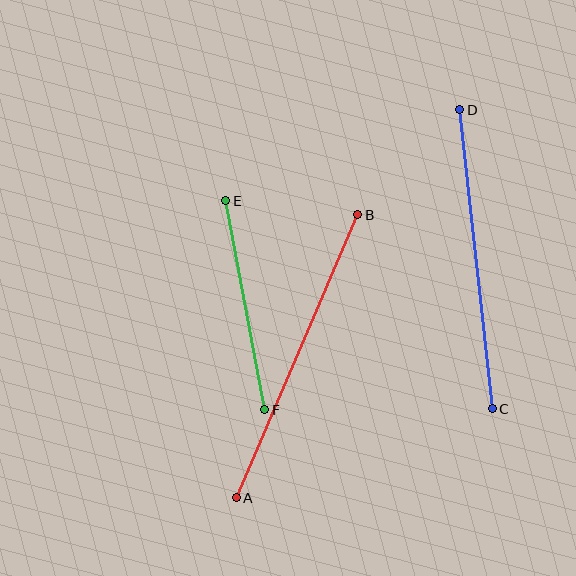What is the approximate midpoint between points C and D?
The midpoint is at approximately (476, 259) pixels.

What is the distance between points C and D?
The distance is approximately 301 pixels.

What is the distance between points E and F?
The distance is approximately 212 pixels.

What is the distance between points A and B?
The distance is approximately 308 pixels.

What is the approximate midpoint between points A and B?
The midpoint is at approximately (297, 356) pixels.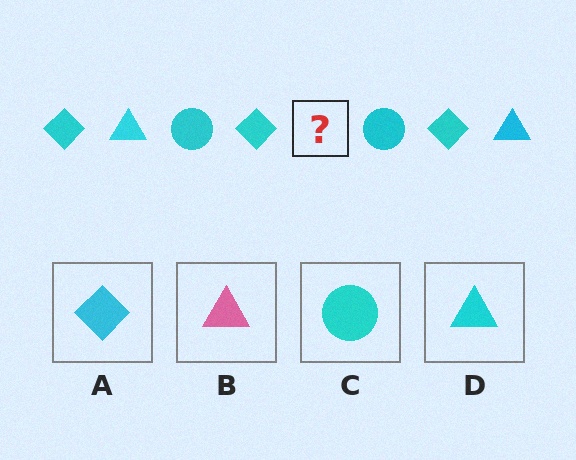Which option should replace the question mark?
Option D.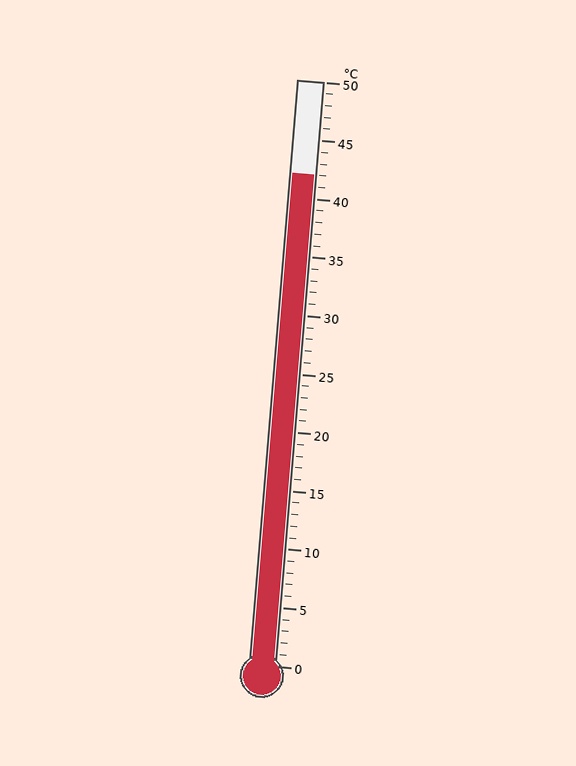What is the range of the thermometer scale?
The thermometer scale ranges from 0°C to 50°C.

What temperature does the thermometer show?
The thermometer shows approximately 42°C.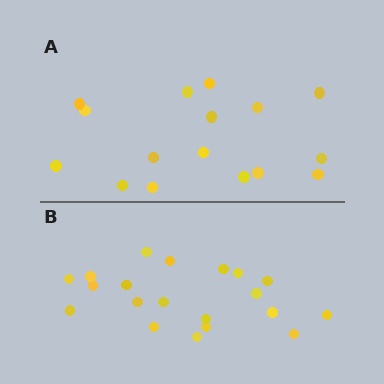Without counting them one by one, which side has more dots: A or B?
Region B (the bottom region) has more dots.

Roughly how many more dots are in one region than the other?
Region B has about 4 more dots than region A.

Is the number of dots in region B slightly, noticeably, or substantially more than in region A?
Region B has noticeably more, but not dramatically so. The ratio is roughly 1.2 to 1.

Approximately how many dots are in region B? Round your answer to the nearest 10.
About 20 dots.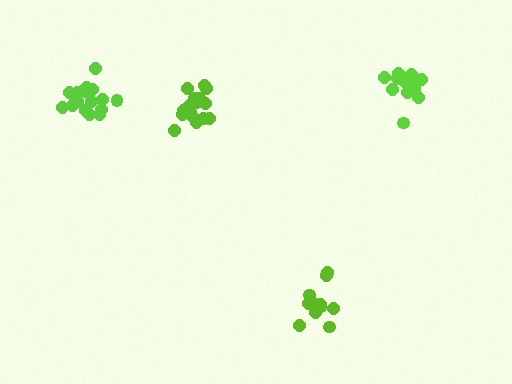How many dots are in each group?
Group 1: 16 dots, Group 2: 14 dots, Group 3: 17 dots, Group 4: 12 dots (59 total).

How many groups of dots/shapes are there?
There are 4 groups.